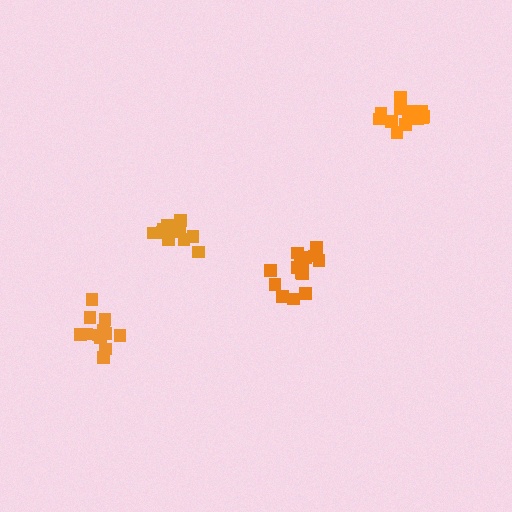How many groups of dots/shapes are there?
There are 4 groups.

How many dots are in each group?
Group 1: 13 dots, Group 2: 13 dots, Group 3: 13 dots, Group 4: 15 dots (54 total).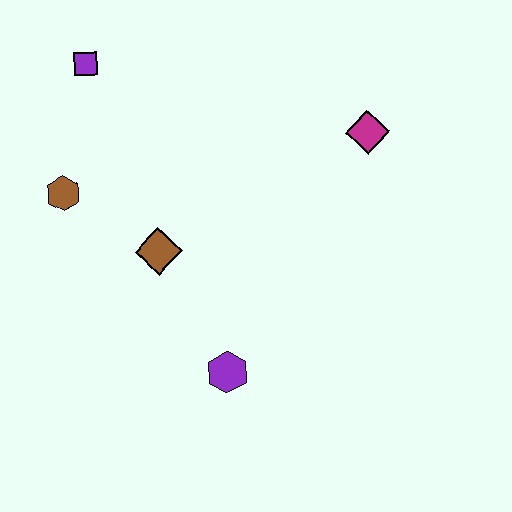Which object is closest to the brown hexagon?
The brown diamond is closest to the brown hexagon.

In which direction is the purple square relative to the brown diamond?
The purple square is above the brown diamond.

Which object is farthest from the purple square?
The purple hexagon is farthest from the purple square.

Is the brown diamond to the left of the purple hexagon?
Yes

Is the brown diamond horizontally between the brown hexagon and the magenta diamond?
Yes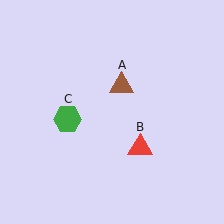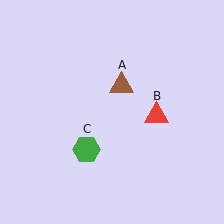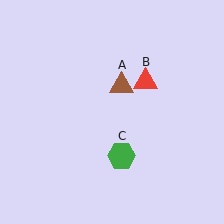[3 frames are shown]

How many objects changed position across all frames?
2 objects changed position: red triangle (object B), green hexagon (object C).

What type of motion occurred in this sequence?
The red triangle (object B), green hexagon (object C) rotated counterclockwise around the center of the scene.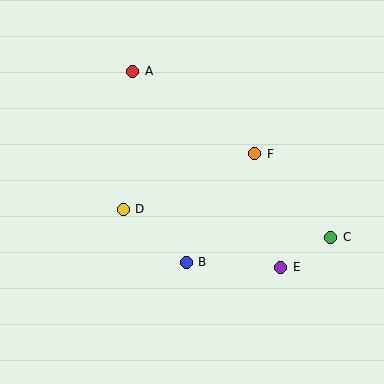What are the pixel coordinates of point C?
Point C is at (331, 237).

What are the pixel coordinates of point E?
Point E is at (281, 267).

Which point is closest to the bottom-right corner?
Point E is closest to the bottom-right corner.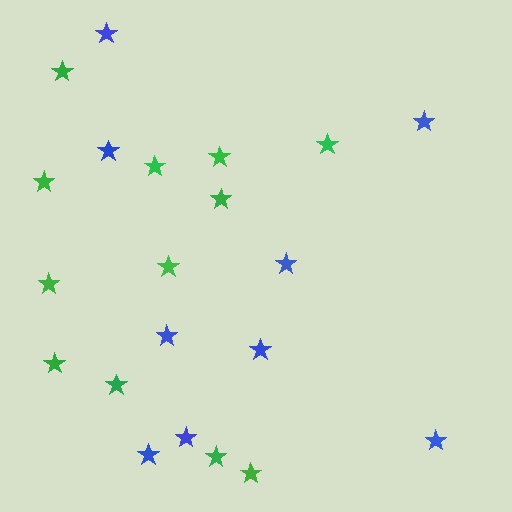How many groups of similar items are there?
There are 2 groups: one group of blue stars (9) and one group of green stars (12).